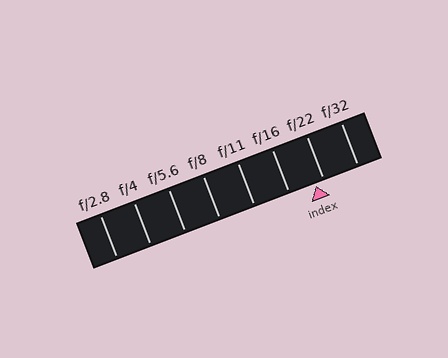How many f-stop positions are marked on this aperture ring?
There are 8 f-stop positions marked.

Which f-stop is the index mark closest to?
The index mark is closest to f/22.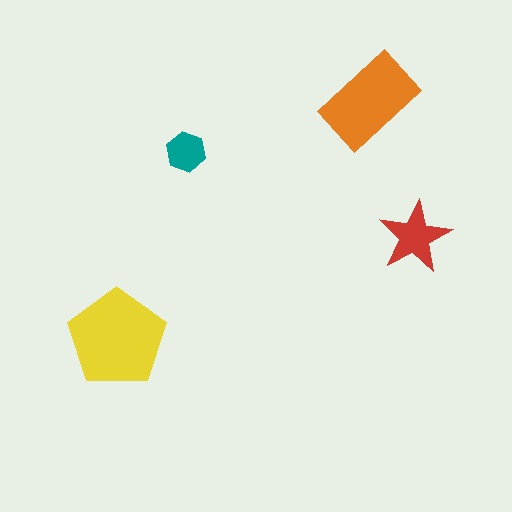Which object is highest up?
The orange rectangle is topmost.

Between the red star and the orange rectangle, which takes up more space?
The orange rectangle.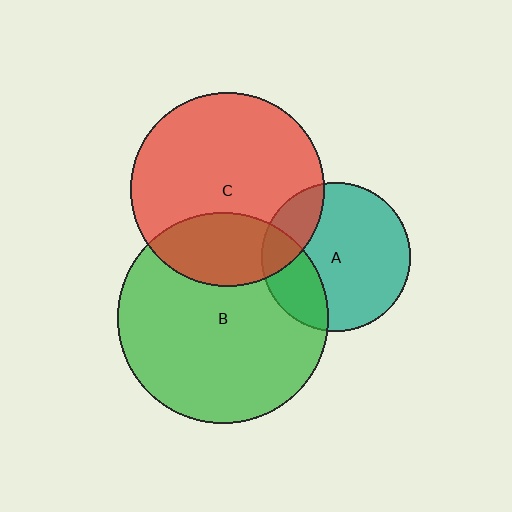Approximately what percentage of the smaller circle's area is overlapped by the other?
Approximately 25%.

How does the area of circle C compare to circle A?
Approximately 1.7 times.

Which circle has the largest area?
Circle B (green).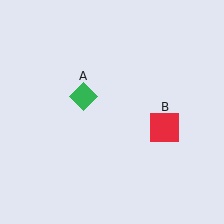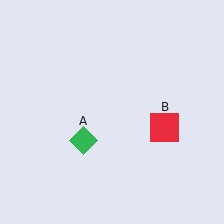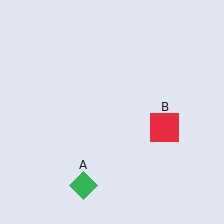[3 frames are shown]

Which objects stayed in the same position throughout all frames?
Red square (object B) remained stationary.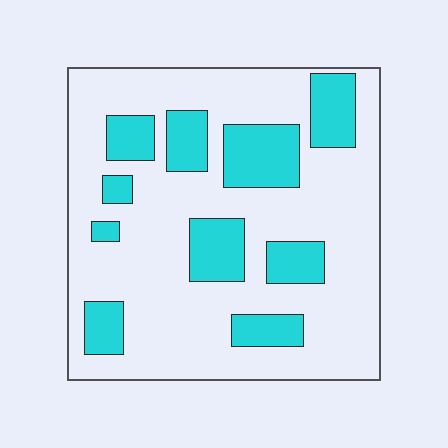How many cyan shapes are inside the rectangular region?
10.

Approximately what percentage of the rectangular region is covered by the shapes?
Approximately 25%.